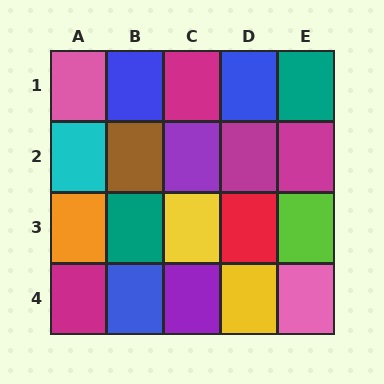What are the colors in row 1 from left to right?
Pink, blue, magenta, blue, teal.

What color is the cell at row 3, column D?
Red.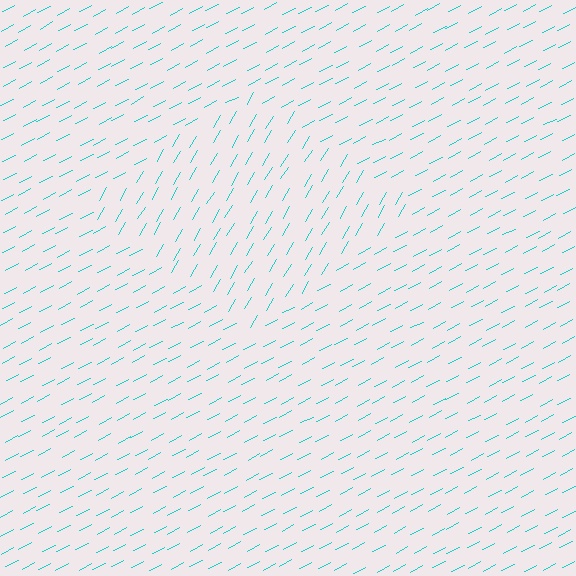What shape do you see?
I see a diamond.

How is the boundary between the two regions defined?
The boundary is defined purely by a change in line orientation (approximately 32 degrees difference). All lines are the same color and thickness.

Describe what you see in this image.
The image is filled with small cyan line segments. A diamond region in the image has lines oriented differently from the surrounding lines, creating a visible texture boundary.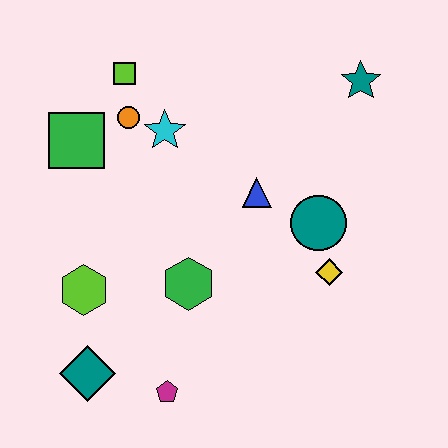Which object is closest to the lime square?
The orange circle is closest to the lime square.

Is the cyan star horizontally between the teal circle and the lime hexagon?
Yes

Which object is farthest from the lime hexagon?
The teal star is farthest from the lime hexagon.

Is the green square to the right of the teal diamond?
No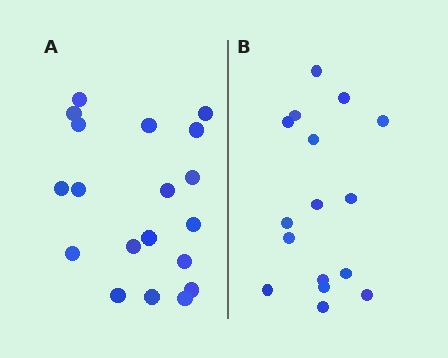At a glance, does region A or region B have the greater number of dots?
Region A (the left region) has more dots.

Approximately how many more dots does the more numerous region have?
Region A has just a few more — roughly 2 or 3 more dots than region B.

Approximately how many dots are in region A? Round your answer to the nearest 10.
About 20 dots. (The exact count is 19, which rounds to 20.)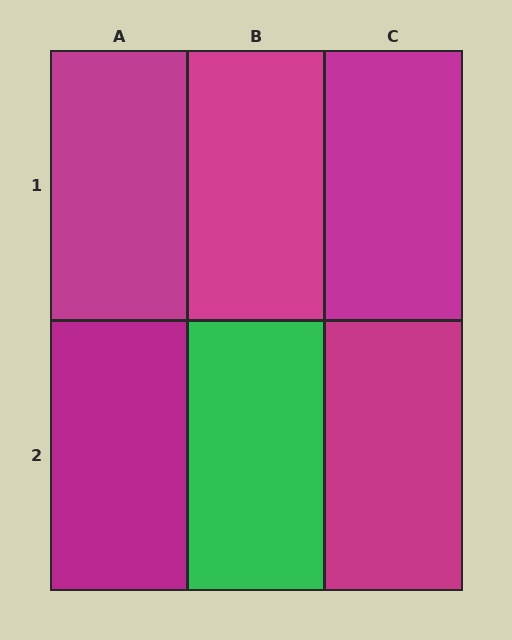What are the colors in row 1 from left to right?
Magenta, magenta, magenta.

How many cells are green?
1 cell is green.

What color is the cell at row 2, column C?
Magenta.